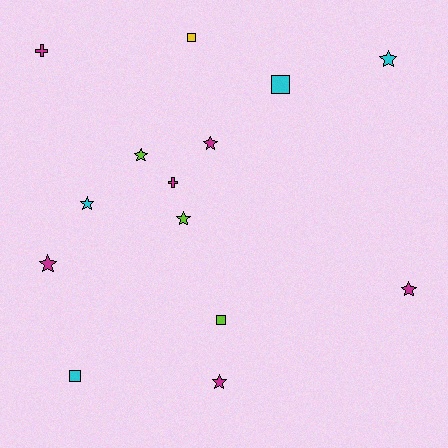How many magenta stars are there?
There are 4 magenta stars.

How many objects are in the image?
There are 14 objects.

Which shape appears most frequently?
Star, with 8 objects.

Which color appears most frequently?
Magenta, with 6 objects.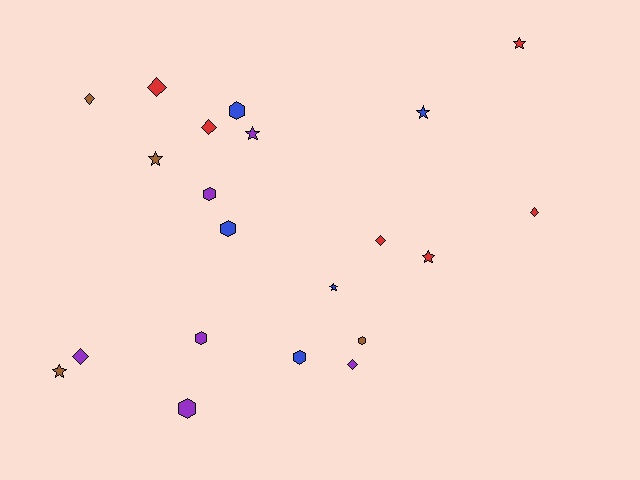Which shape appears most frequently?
Star, with 7 objects.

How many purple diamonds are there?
There are 2 purple diamonds.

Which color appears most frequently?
Red, with 6 objects.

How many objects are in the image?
There are 21 objects.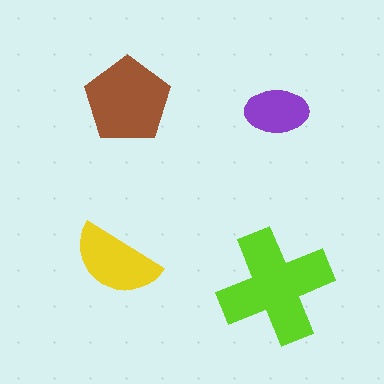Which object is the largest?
The lime cross.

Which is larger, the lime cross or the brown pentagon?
The lime cross.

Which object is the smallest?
The purple ellipse.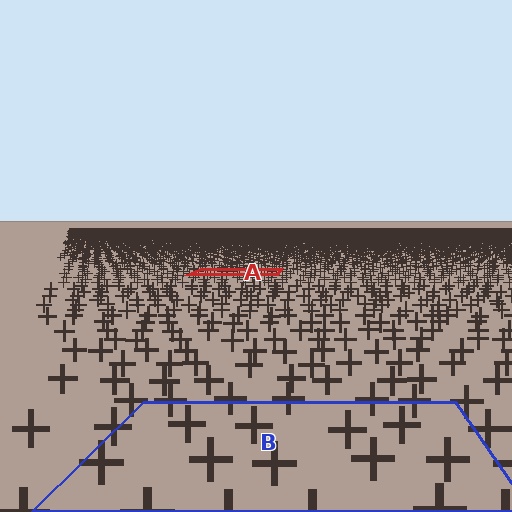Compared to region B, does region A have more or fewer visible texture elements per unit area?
Region A has more texture elements per unit area — they are packed more densely because it is farther away.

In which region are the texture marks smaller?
The texture marks are smaller in region A, because it is farther away.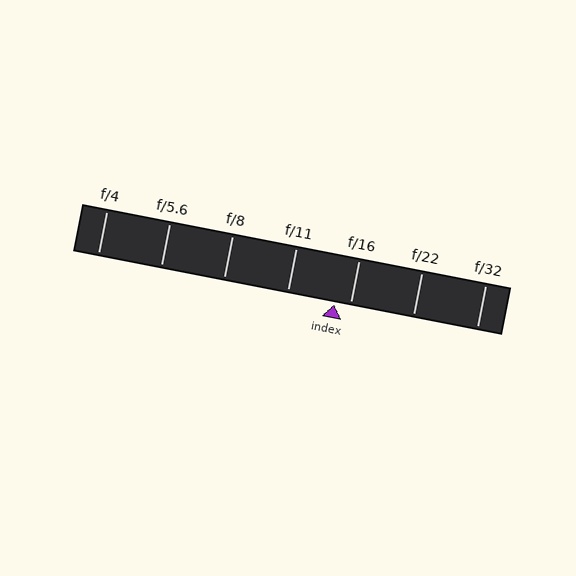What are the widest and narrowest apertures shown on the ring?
The widest aperture shown is f/4 and the narrowest is f/32.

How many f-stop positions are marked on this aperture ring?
There are 7 f-stop positions marked.